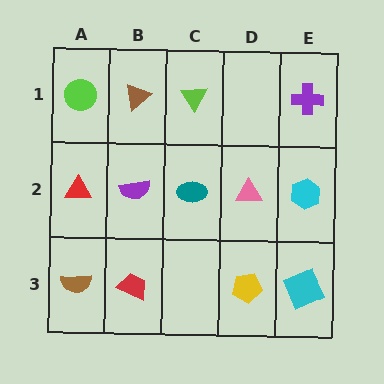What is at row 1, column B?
A brown triangle.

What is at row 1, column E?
A purple cross.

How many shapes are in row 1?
4 shapes.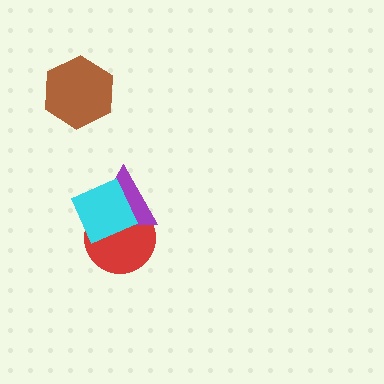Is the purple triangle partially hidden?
Yes, it is partially covered by another shape.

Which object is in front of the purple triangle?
The cyan diamond is in front of the purple triangle.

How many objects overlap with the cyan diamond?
2 objects overlap with the cyan diamond.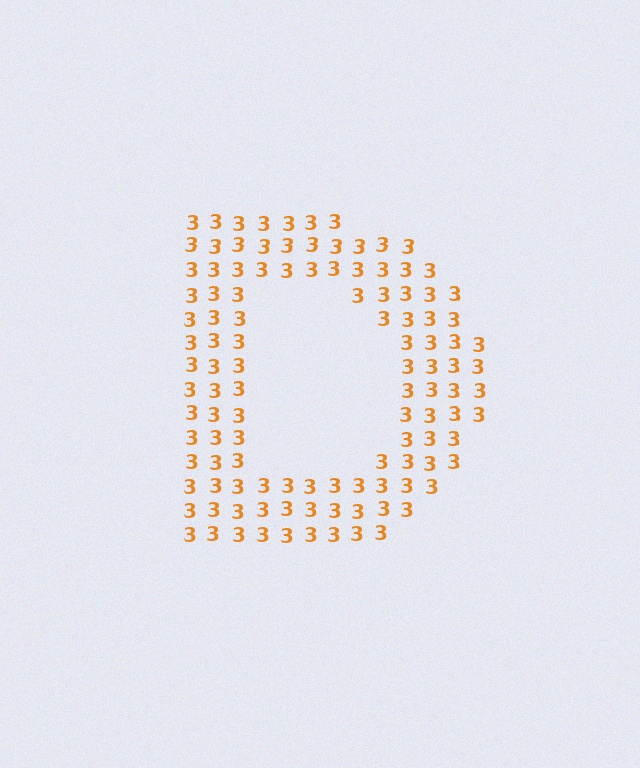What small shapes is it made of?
It is made of small digit 3's.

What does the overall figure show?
The overall figure shows the letter D.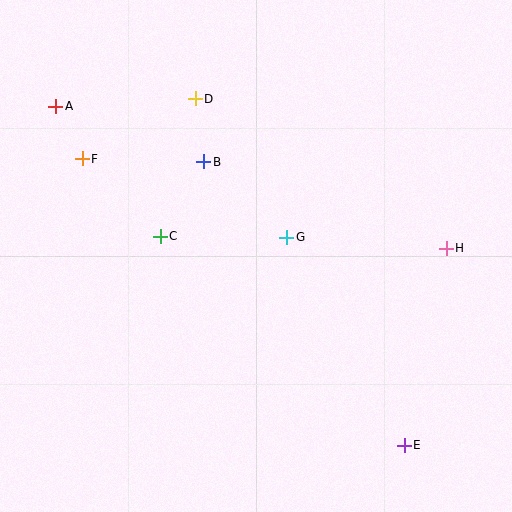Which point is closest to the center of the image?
Point G at (287, 237) is closest to the center.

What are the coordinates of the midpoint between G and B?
The midpoint between G and B is at (245, 200).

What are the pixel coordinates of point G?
Point G is at (287, 237).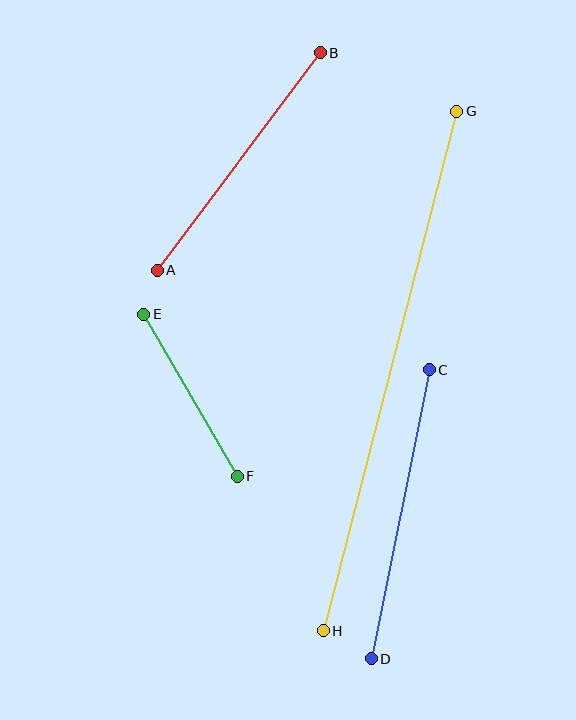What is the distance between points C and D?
The distance is approximately 295 pixels.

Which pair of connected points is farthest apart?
Points G and H are farthest apart.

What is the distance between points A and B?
The distance is approximately 272 pixels.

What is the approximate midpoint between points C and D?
The midpoint is at approximately (400, 514) pixels.